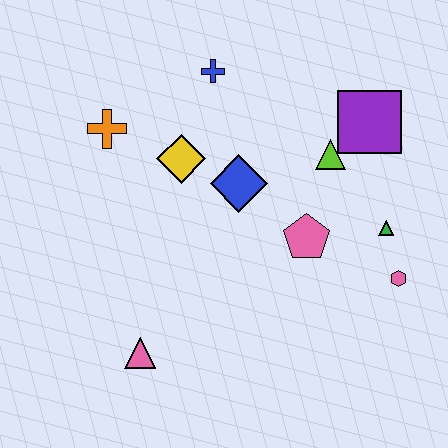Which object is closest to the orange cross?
The yellow diamond is closest to the orange cross.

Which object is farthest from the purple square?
The pink triangle is farthest from the purple square.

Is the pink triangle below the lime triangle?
Yes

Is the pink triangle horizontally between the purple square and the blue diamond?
No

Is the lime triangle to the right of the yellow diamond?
Yes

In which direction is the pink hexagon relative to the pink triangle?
The pink hexagon is to the right of the pink triangle.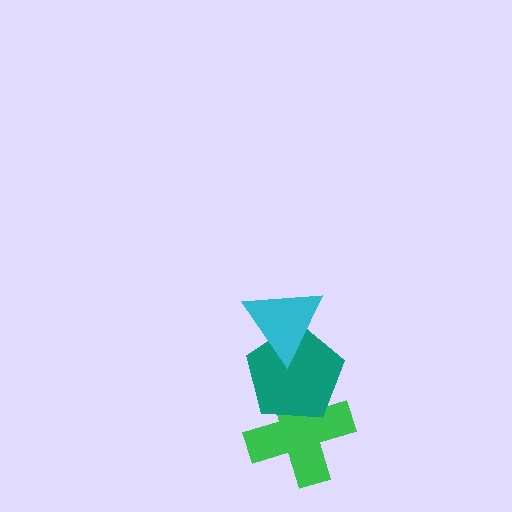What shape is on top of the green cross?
The teal pentagon is on top of the green cross.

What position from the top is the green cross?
The green cross is 3rd from the top.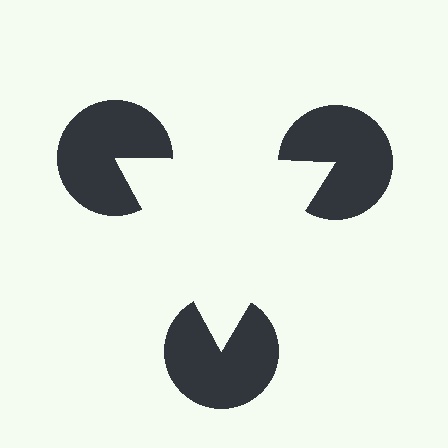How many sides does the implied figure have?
3 sides.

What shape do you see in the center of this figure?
An illusory triangle — its edges are inferred from the aligned wedge cuts in the pac-man discs, not physically drawn.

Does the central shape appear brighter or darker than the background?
It typically appears slightly brighter than the background, even though no actual brightness change is drawn.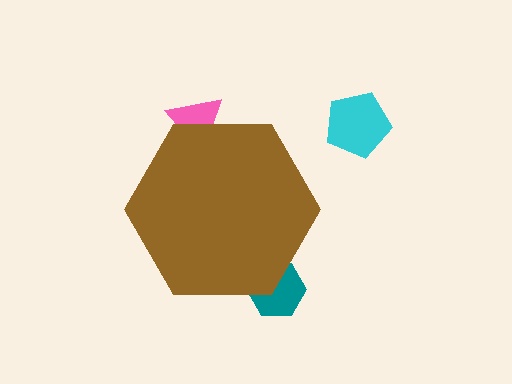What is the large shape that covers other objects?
A brown hexagon.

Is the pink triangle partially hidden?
Yes, the pink triangle is partially hidden behind the brown hexagon.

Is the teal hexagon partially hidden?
Yes, the teal hexagon is partially hidden behind the brown hexagon.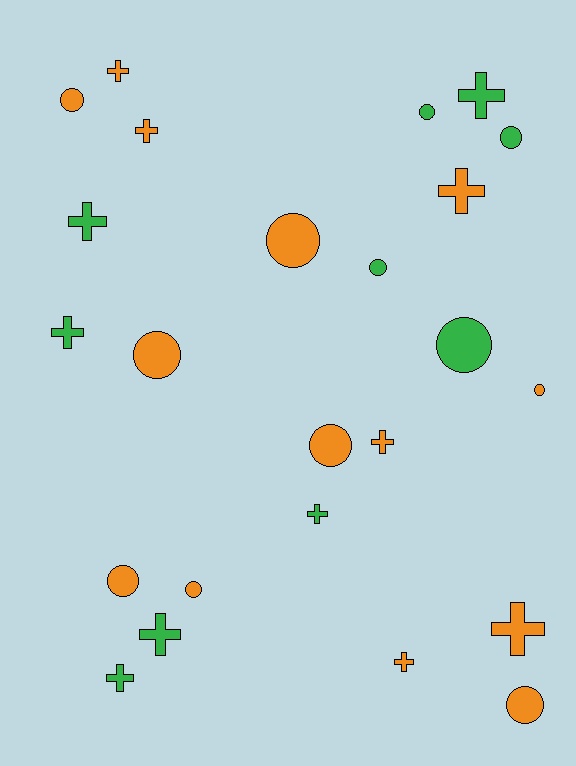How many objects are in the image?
There are 24 objects.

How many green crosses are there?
There are 6 green crosses.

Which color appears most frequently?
Orange, with 14 objects.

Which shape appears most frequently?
Cross, with 12 objects.